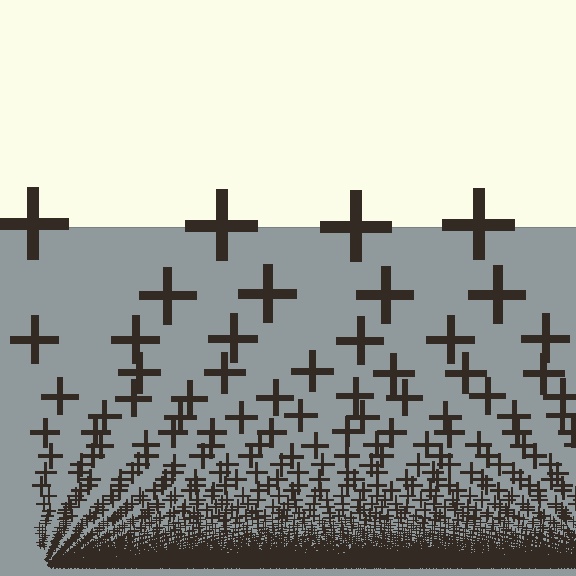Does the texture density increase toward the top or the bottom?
Density increases toward the bottom.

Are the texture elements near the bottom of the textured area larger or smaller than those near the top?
Smaller. The gradient is inverted — elements near the bottom are smaller and denser.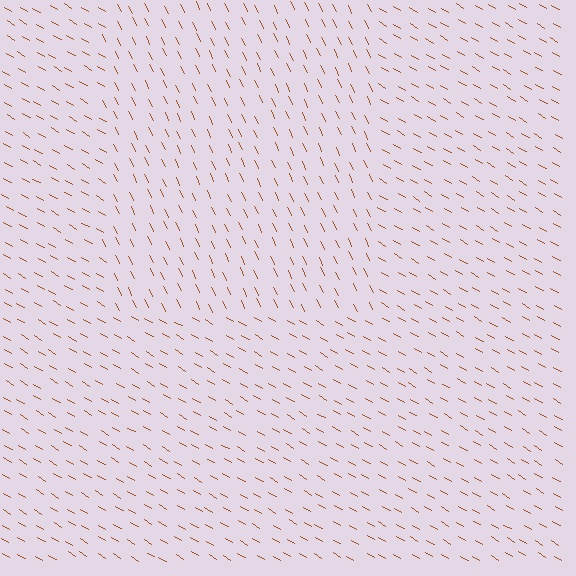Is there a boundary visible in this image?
Yes, there is a texture boundary formed by a change in line orientation.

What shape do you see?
I see a rectangle.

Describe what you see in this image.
The image is filled with small brown line segments. A rectangle region in the image has lines oriented differently from the surrounding lines, creating a visible texture boundary.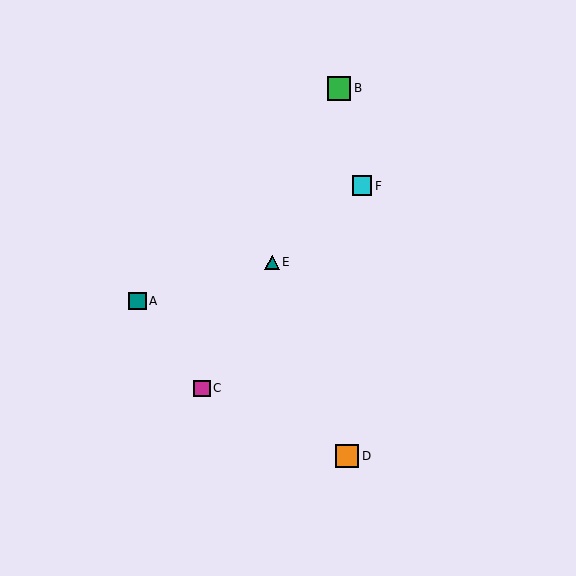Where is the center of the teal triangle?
The center of the teal triangle is at (272, 262).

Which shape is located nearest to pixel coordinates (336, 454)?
The orange square (labeled D) at (347, 456) is nearest to that location.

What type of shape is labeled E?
Shape E is a teal triangle.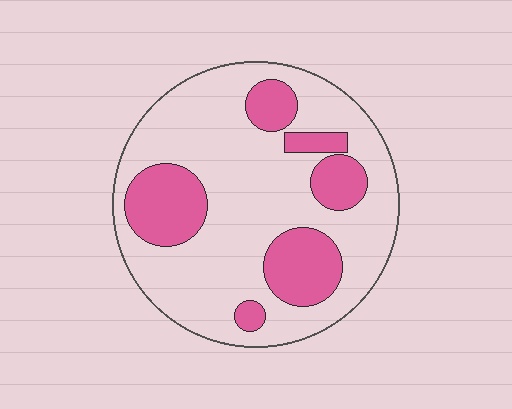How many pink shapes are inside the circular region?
6.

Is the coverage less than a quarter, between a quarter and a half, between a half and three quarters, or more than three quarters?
Between a quarter and a half.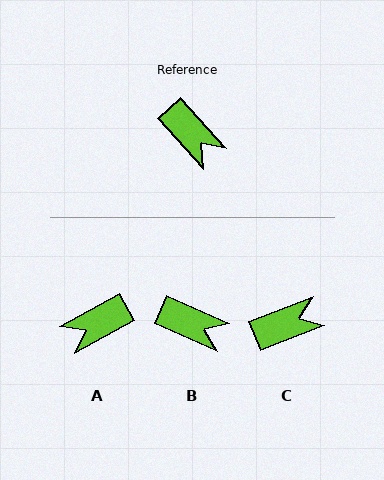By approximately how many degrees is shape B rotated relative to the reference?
Approximately 23 degrees counter-clockwise.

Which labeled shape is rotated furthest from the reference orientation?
A, about 103 degrees away.